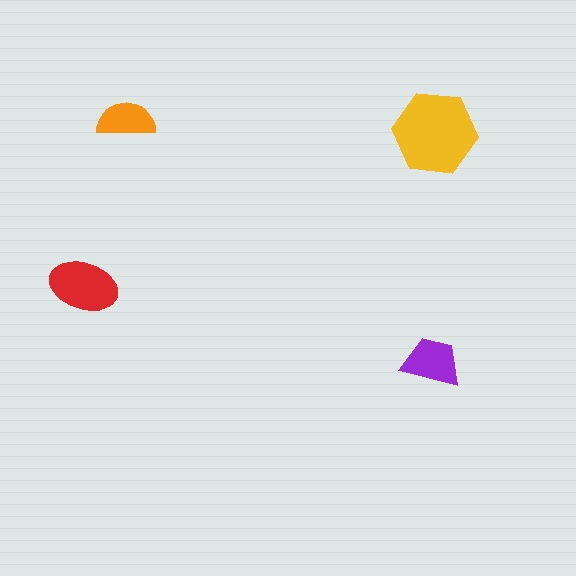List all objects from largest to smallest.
The yellow hexagon, the red ellipse, the purple trapezoid, the orange semicircle.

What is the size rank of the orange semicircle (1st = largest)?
4th.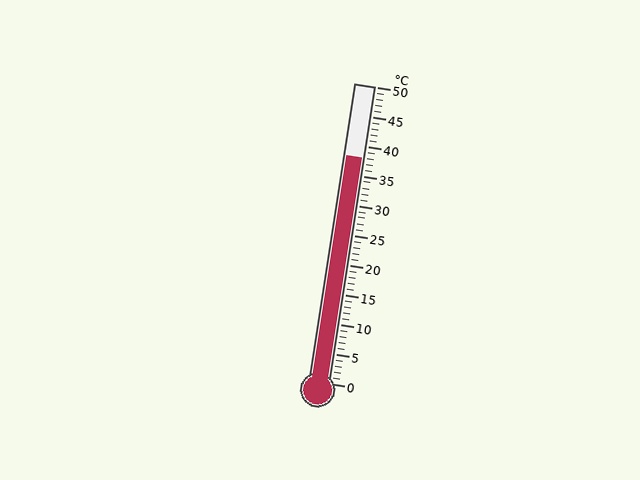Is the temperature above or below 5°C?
The temperature is above 5°C.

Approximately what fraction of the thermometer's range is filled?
The thermometer is filled to approximately 75% of its range.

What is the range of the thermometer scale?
The thermometer scale ranges from 0°C to 50°C.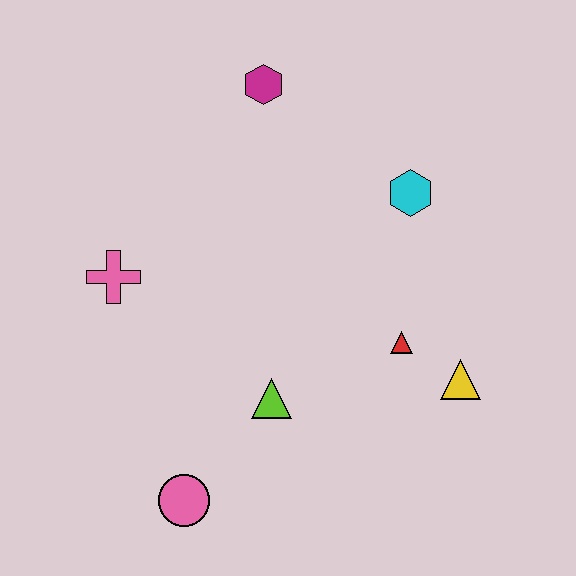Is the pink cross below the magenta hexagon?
Yes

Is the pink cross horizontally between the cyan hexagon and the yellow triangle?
No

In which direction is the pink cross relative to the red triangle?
The pink cross is to the left of the red triangle.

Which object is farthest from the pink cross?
The yellow triangle is farthest from the pink cross.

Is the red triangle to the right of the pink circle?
Yes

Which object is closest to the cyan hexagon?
The red triangle is closest to the cyan hexagon.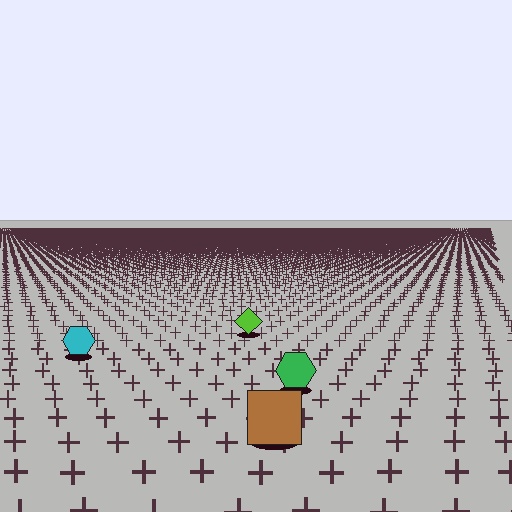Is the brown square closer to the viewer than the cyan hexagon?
Yes. The brown square is closer — you can tell from the texture gradient: the ground texture is coarser near it.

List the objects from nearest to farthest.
From nearest to farthest: the brown square, the green hexagon, the cyan hexagon, the lime diamond.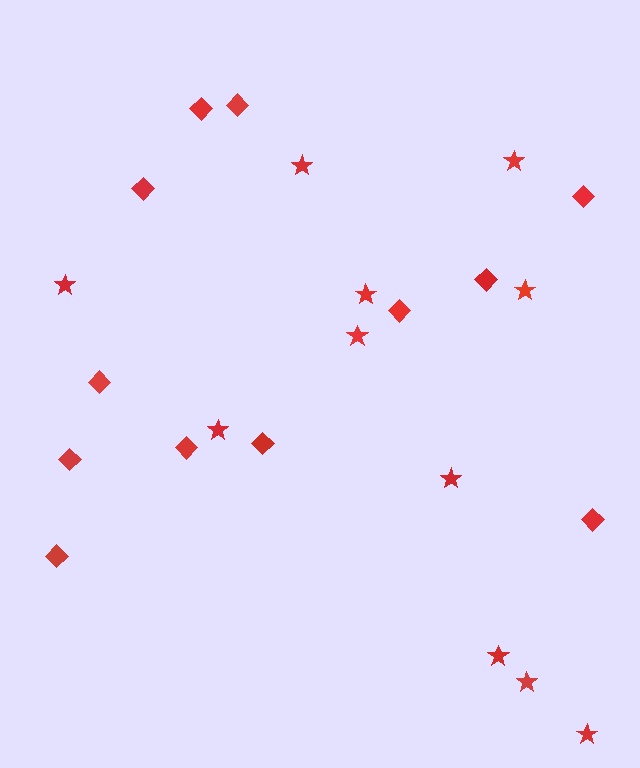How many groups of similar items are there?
There are 2 groups: one group of stars (11) and one group of diamonds (12).